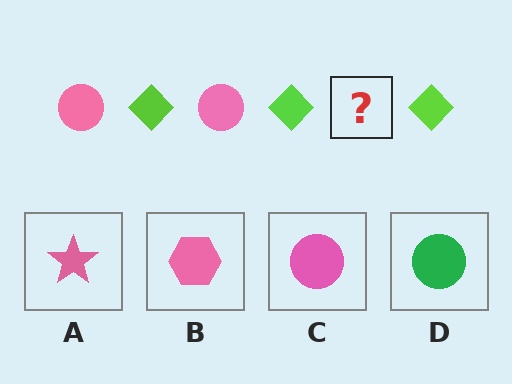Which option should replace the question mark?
Option C.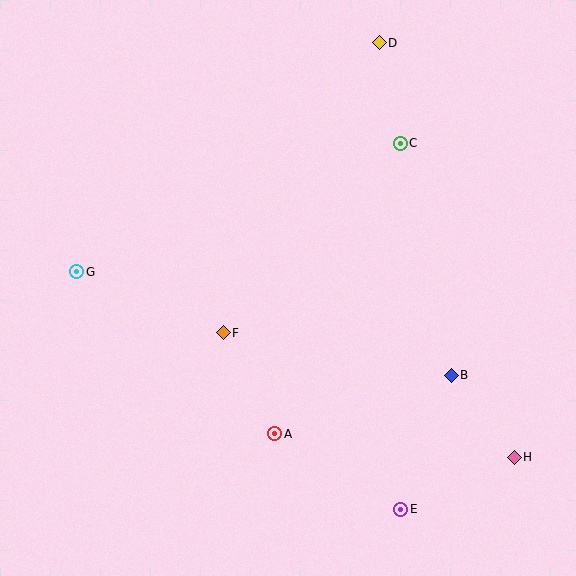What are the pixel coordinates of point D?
Point D is at (379, 43).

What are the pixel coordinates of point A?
Point A is at (275, 434).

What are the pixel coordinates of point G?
Point G is at (77, 272).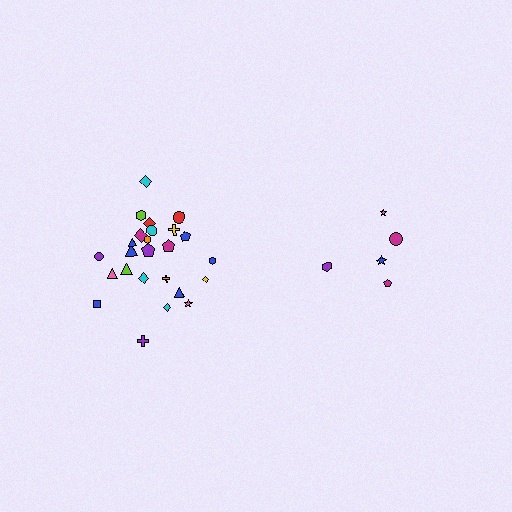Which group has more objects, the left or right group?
The left group.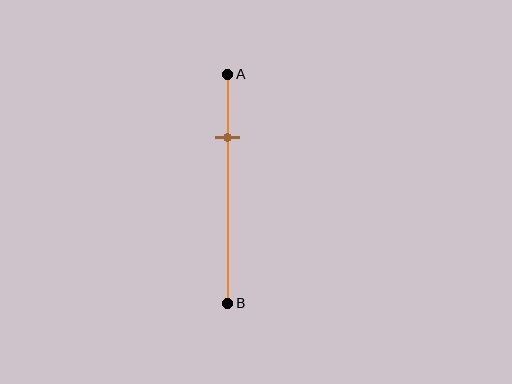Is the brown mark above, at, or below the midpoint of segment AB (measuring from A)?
The brown mark is above the midpoint of segment AB.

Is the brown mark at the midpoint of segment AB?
No, the mark is at about 30% from A, not at the 50% midpoint.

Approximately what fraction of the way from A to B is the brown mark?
The brown mark is approximately 30% of the way from A to B.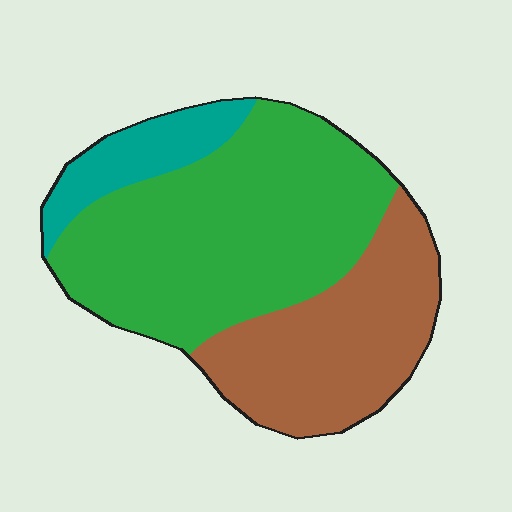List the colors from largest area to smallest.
From largest to smallest: green, brown, teal.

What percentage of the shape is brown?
Brown takes up between a quarter and a half of the shape.